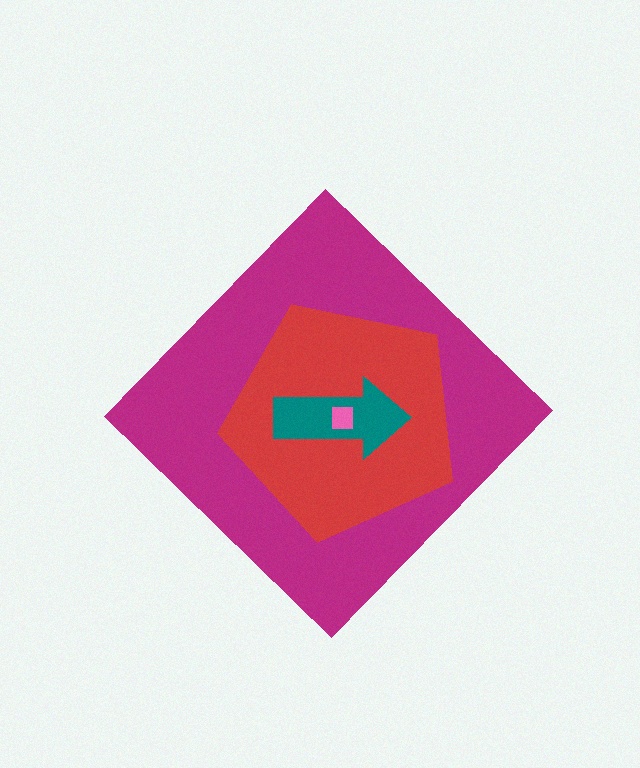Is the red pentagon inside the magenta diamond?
Yes.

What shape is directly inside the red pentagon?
The teal arrow.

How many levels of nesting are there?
4.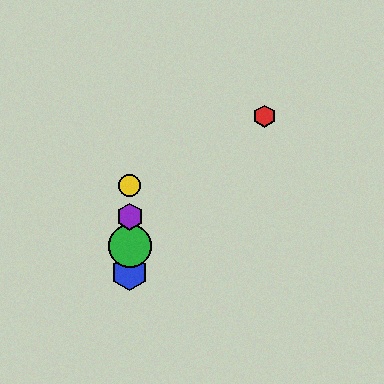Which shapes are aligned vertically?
The blue hexagon, the green circle, the yellow circle, the purple hexagon are aligned vertically.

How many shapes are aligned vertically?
4 shapes (the blue hexagon, the green circle, the yellow circle, the purple hexagon) are aligned vertically.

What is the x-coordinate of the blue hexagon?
The blue hexagon is at x≈130.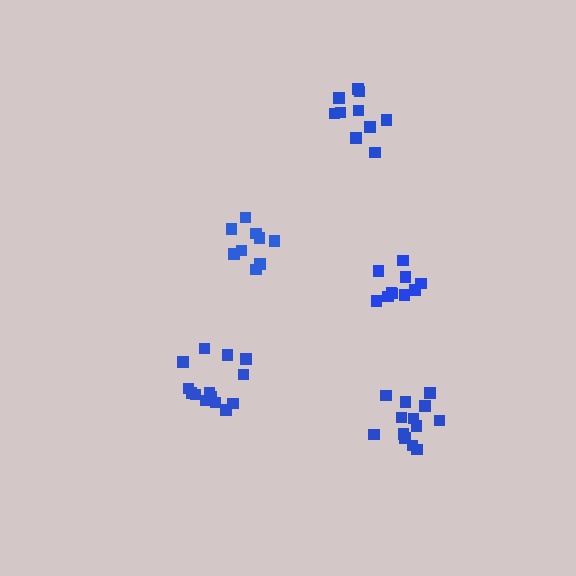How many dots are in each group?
Group 1: 9 dots, Group 2: 10 dots, Group 3: 13 dots, Group 4: 14 dots, Group 5: 10 dots (56 total).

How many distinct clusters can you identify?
There are 5 distinct clusters.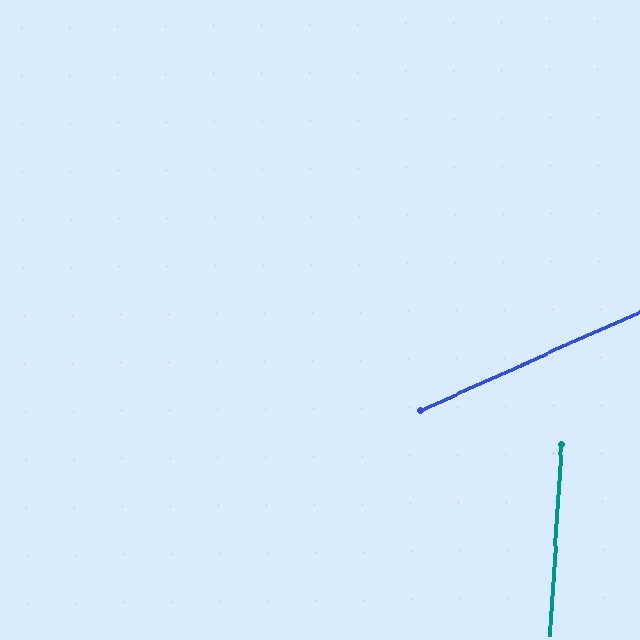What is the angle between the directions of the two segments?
Approximately 62 degrees.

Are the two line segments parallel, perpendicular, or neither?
Neither parallel nor perpendicular — they differ by about 62°.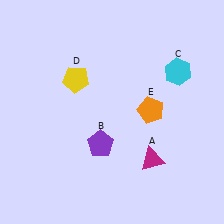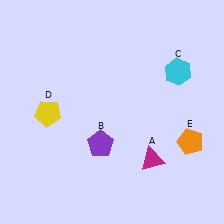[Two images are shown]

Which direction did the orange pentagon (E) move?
The orange pentagon (E) moved right.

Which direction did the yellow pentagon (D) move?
The yellow pentagon (D) moved down.